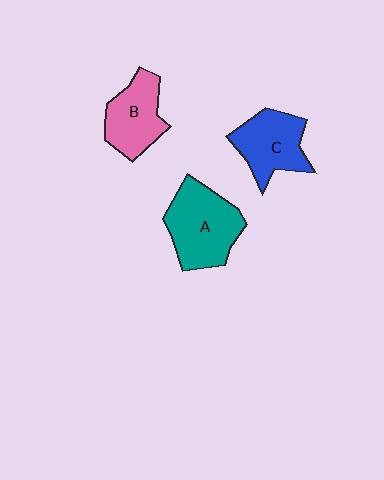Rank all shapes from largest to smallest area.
From largest to smallest: A (teal), C (blue), B (pink).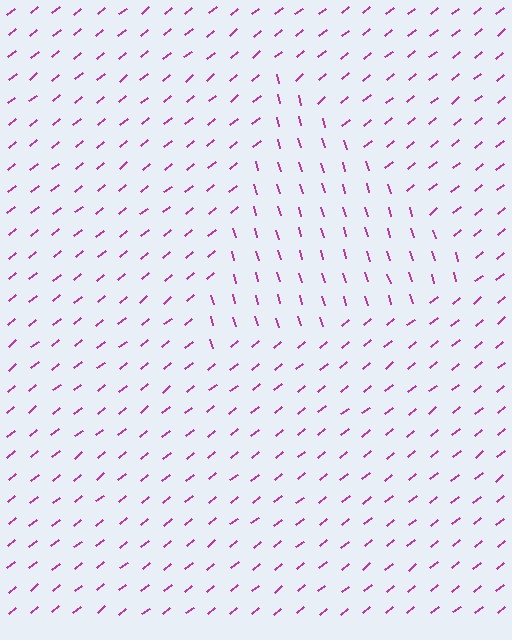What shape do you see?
I see a triangle.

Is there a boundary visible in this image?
Yes, there is a texture boundary formed by a change in line orientation.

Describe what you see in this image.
The image is filled with small magenta line segments. A triangle region in the image has lines oriented differently from the surrounding lines, creating a visible texture boundary.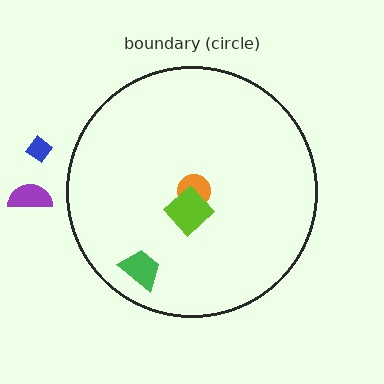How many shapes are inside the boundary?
3 inside, 2 outside.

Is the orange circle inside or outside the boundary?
Inside.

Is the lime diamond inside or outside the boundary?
Inside.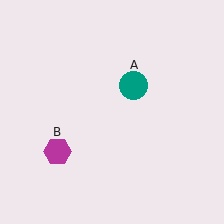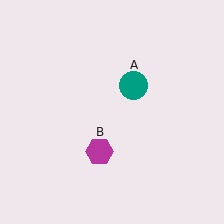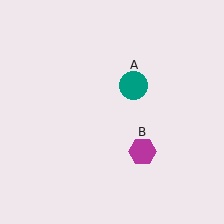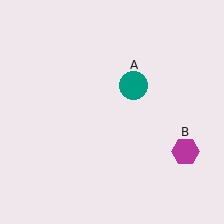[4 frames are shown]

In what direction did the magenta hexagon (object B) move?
The magenta hexagon (object B) moved right.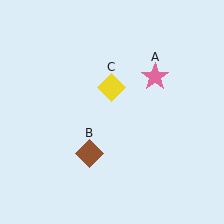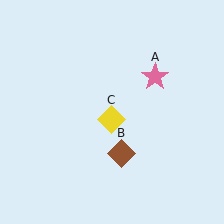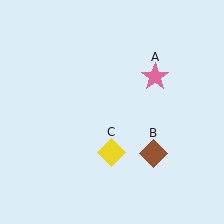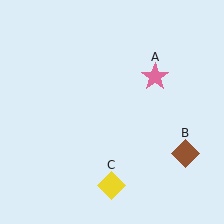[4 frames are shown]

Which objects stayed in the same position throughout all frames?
Pink star (object A) remained stationary.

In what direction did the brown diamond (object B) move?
The brown diamond (object B) moved right.